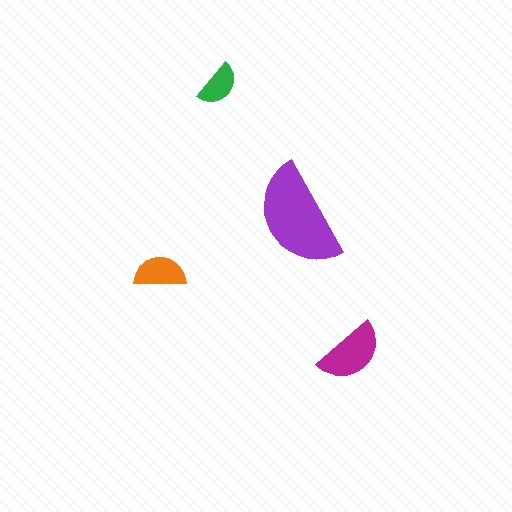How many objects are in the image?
There are 4 objects in the image.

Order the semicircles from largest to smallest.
the purple one, the magenta one, the orange one, the green one.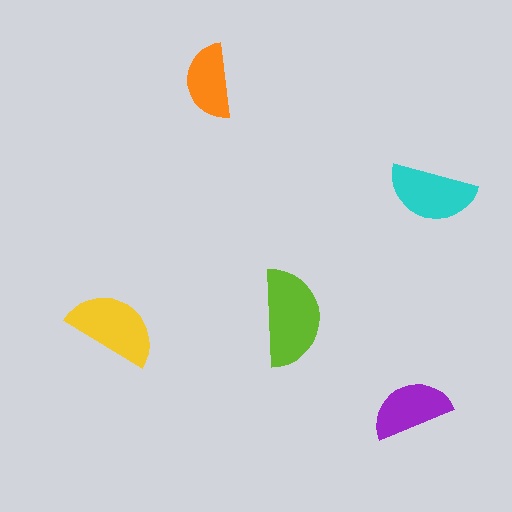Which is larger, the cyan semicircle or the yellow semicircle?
The yellow one.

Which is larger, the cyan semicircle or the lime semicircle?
The lime one.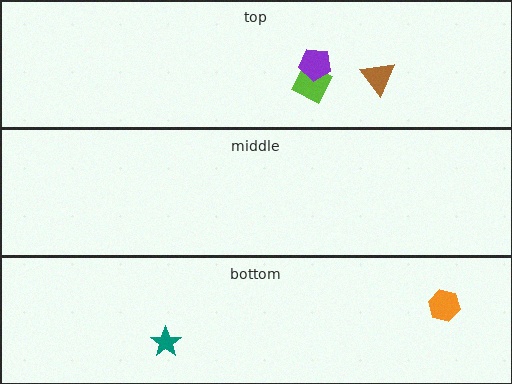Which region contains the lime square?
The top region.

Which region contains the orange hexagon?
The bottom region.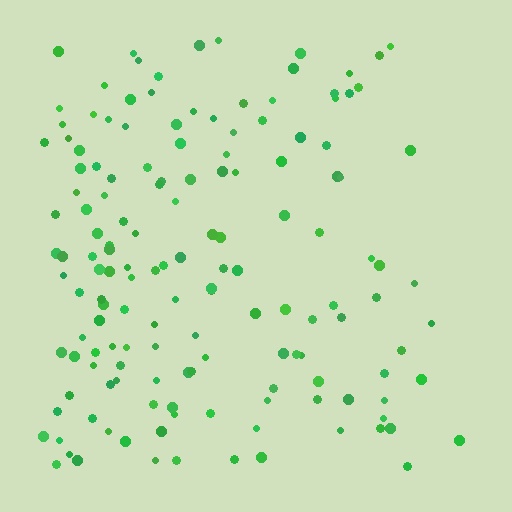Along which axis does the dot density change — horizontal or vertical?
Horizontal.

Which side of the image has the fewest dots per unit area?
The right.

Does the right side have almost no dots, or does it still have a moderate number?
Still a moderate number, just noticeably fewer than the left.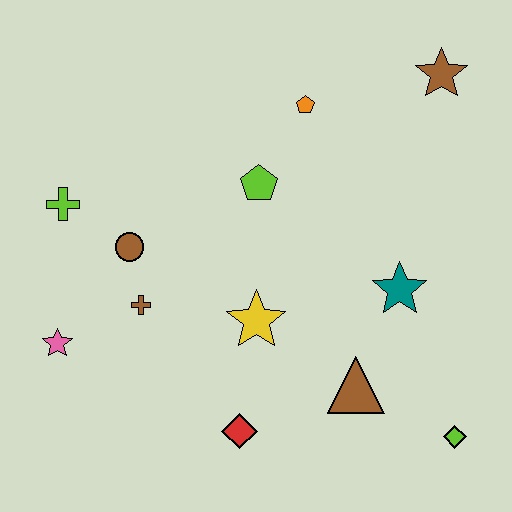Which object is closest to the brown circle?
The brown cross is closest to the brown circle.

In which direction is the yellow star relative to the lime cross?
The yellow star is to the right of the lime cross.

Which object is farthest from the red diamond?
The brown star is farthest from the red diamond.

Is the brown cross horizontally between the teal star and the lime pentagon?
No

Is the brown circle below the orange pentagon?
Yes